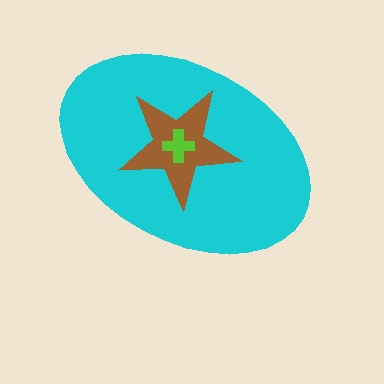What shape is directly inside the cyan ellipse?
The brown star.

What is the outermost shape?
The cyan ellipse.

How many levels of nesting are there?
3.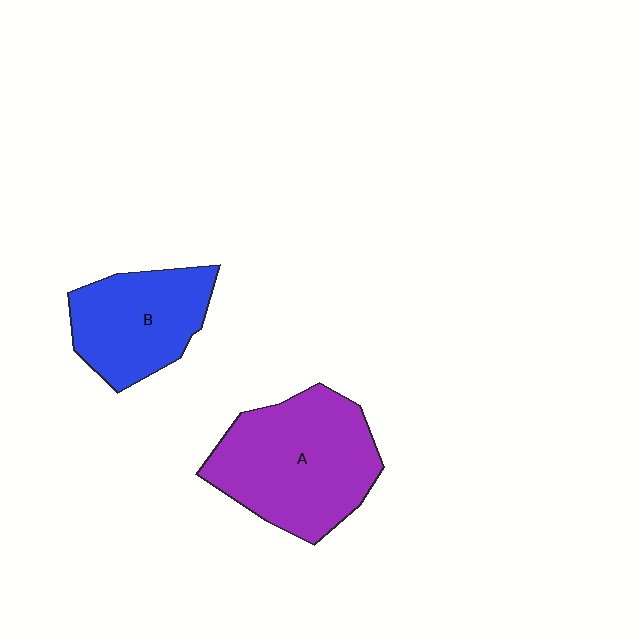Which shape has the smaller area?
Shape B (blue).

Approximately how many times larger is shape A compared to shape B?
Approximately 1.4 times.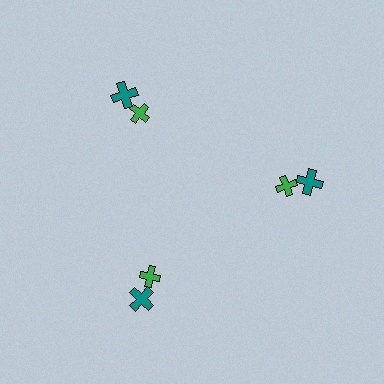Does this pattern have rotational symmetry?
Yes, this pattern has 3-fold rotational symmetry. It looks the same after rotating 120 degrees around the center.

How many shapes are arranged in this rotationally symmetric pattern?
There are 6 shapes, arranged in 3 groups of 2.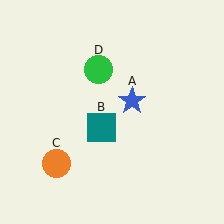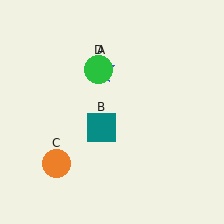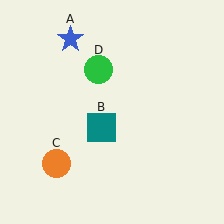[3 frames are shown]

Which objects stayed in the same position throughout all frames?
Teal square (object B) and orange circle (object C) and green circle (object D) remained stationary.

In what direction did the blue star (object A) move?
The blue star (object A) moved up and to the left.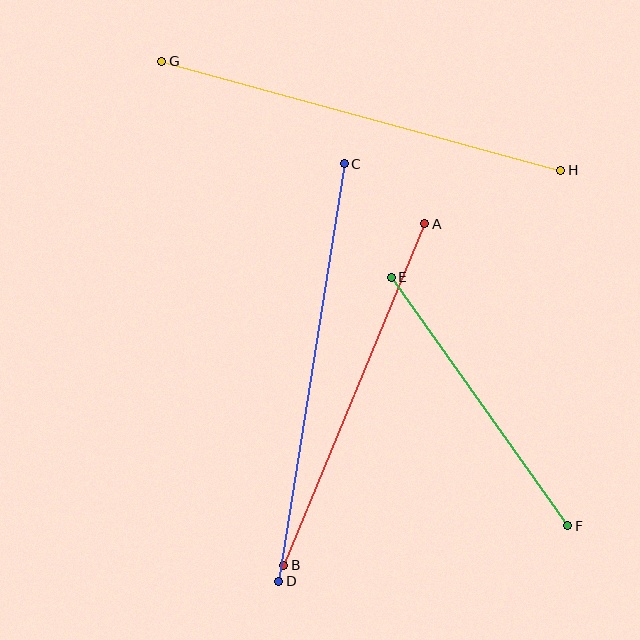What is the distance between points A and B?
The distance is approximately 369 pixels.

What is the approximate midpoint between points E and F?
The midpoint is at approximately (479, 401) pixels.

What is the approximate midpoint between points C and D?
The midpoint is at approximately (311, 373) pixels.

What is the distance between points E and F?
The distance is approximately 305 pixels.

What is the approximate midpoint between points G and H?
The midpoint is at approximately (361, 116) pixels.